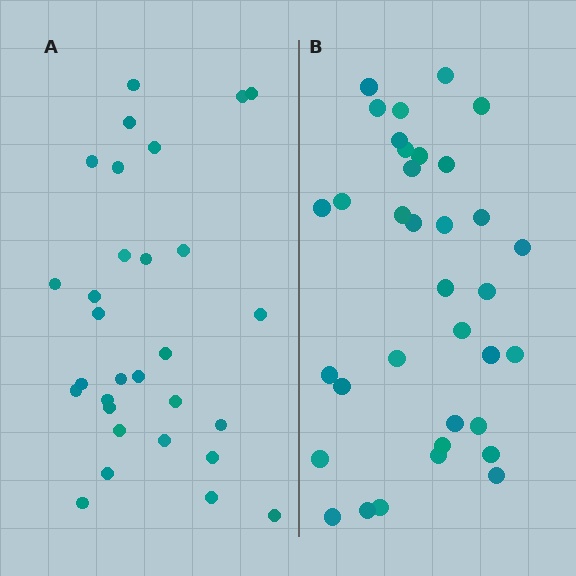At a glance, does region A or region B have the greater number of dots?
Region B (the right region) has more dots.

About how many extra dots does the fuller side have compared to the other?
Region B has about 5 more dots than region A.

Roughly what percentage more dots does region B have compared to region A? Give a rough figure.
About 15% more.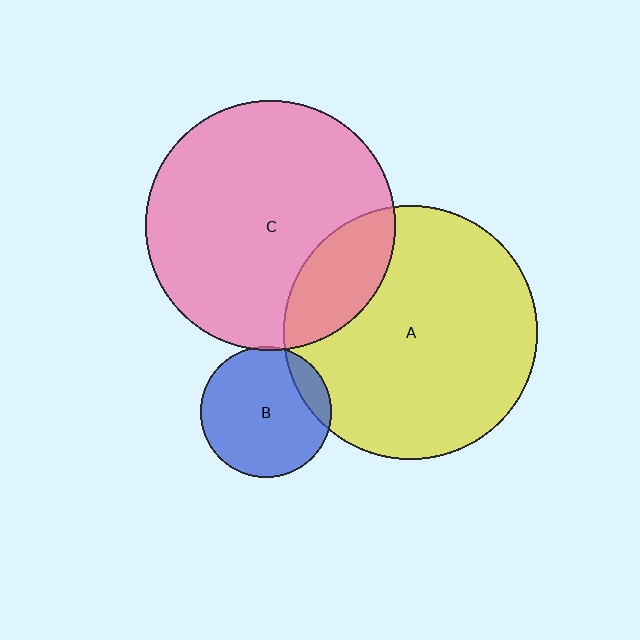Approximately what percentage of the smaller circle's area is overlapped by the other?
Approximately 5%.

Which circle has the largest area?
Circle A (yellow).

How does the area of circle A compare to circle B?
Approximately 3.8 times.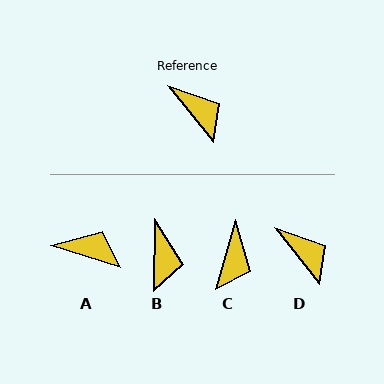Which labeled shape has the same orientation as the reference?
D.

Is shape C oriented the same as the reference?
No, it is off by about 54 degrees.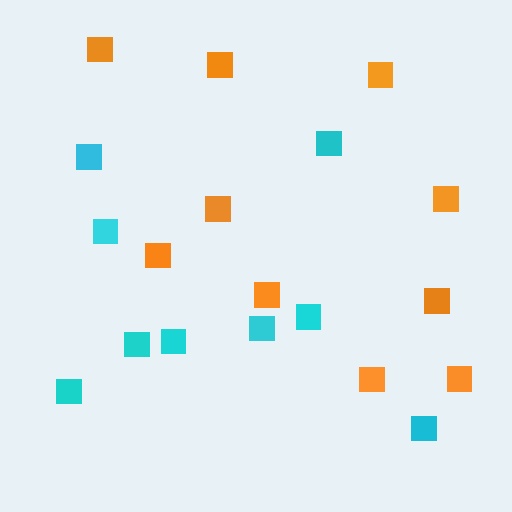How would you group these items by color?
There are 2 groups: one group of orange squares (10) and one group of cyan squares (9).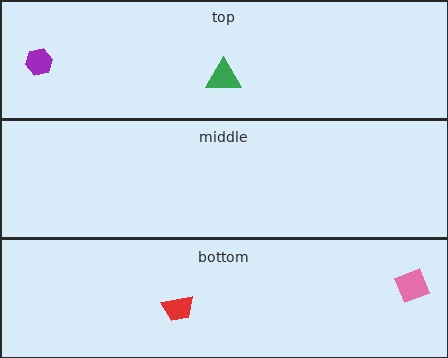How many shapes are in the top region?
2.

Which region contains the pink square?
The bottom region.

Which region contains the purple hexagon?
The top region.